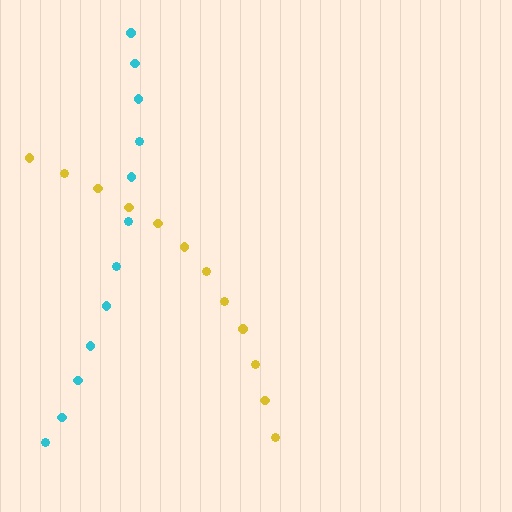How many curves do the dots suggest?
There are 2 distinct paths.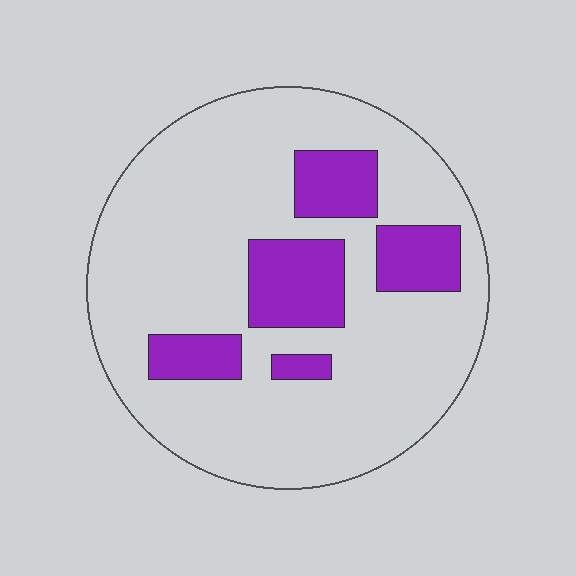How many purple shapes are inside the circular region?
5.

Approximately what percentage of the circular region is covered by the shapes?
Approximately 20%.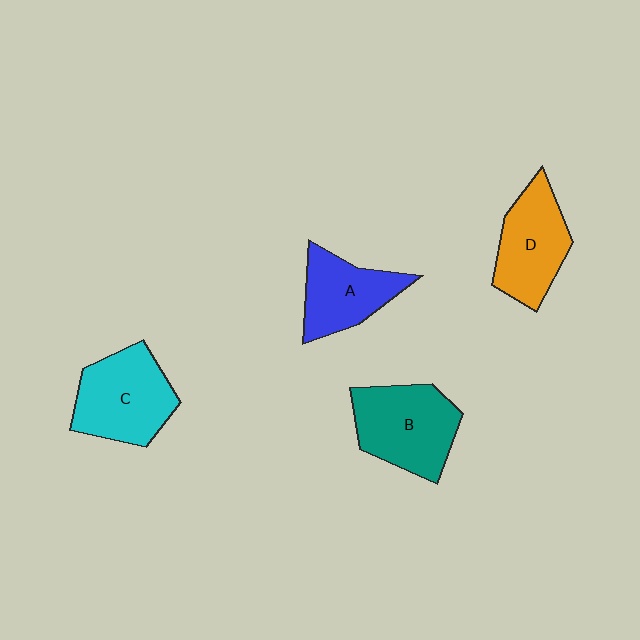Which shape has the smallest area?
Shape A (blue).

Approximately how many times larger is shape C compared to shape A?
Approximately 1.3 times.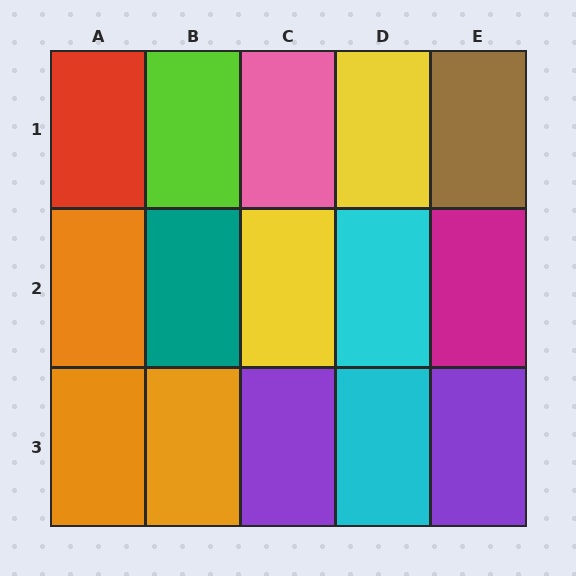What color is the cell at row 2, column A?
Orange.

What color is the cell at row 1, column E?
Brown.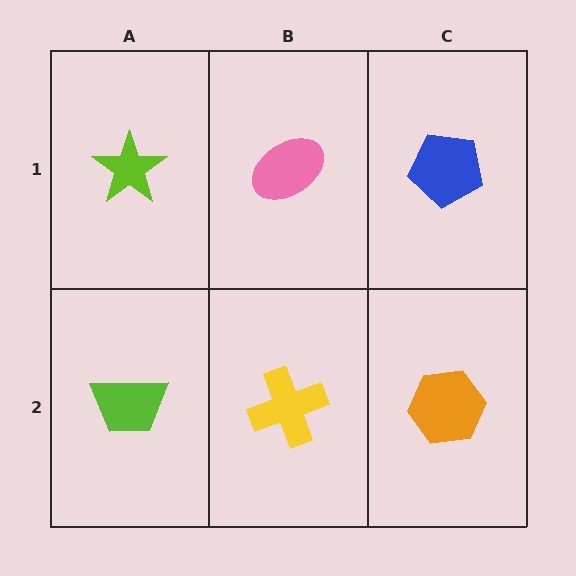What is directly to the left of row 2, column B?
A lime trapezoid.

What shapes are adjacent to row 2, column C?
A blue pentagon (row 1, column C), a yellow cross (row 2, column B).